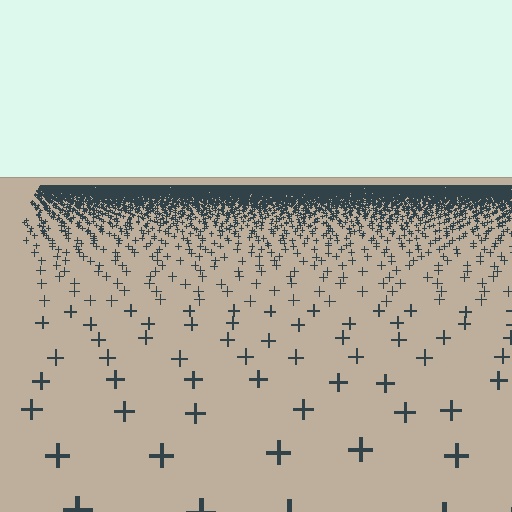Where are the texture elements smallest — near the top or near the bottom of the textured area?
Near the top.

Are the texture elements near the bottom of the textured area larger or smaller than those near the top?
Larger. Near the bottom, elements are closer to the viewer and appear at a bigger on-screen size.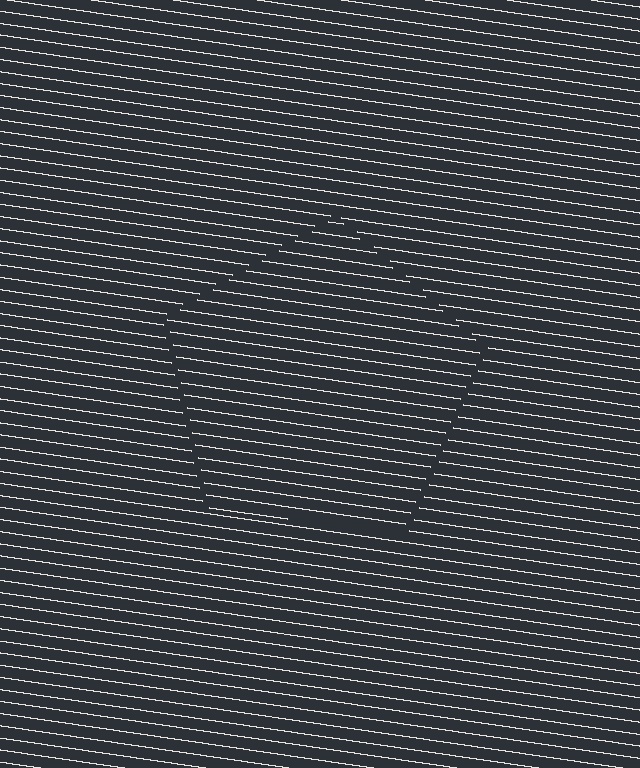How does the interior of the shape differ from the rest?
The interior of the shape contains the same grating, shifted by half a period — the contour is defined by the phase discontinuity where line-ends from the inner and outer gratings abut.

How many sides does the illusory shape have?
5 sides — the line-ends trace a pentagon.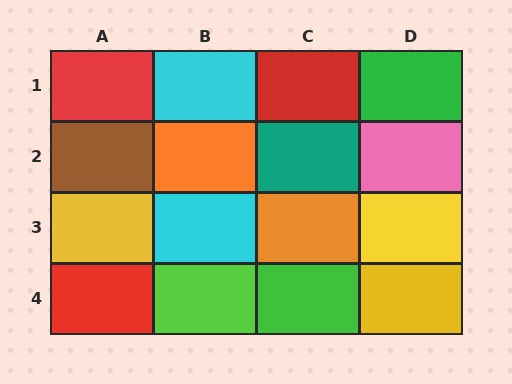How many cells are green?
2 cells are green.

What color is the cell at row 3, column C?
Orange.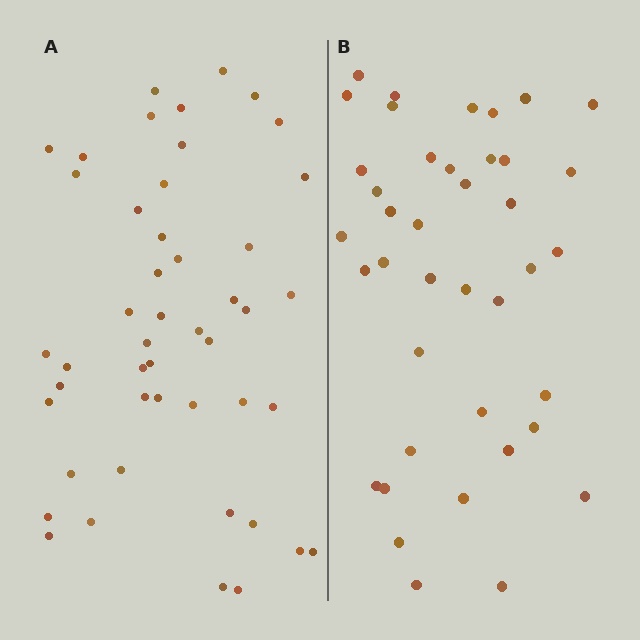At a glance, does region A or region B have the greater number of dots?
Region A (the left region) has more dots.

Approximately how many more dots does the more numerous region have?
Region A has roughly 8 or so more dots than region B.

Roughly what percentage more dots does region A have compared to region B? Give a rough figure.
About 20% more.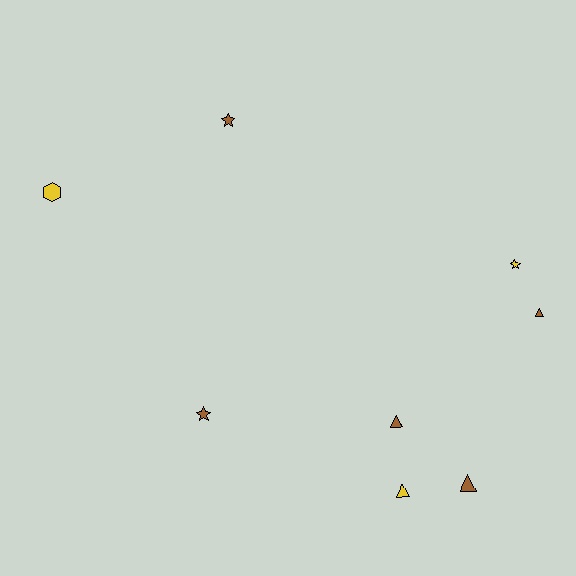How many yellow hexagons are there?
There is 1 yellow hexagon.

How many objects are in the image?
There are 8 objects.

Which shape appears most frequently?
Triangle, with 4 objects.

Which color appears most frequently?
Brown, with 5 objects.